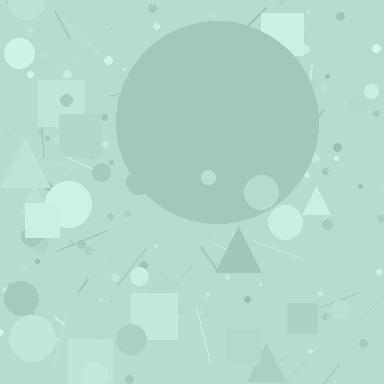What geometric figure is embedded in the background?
A circle is embedded in the background.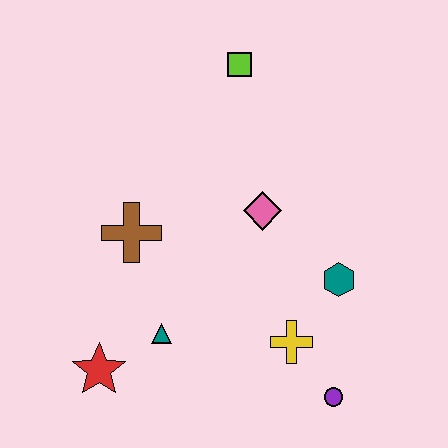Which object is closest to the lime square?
The pink diamond is closest to the lime square.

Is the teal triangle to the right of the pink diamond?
No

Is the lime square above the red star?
Yes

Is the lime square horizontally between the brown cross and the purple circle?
Yes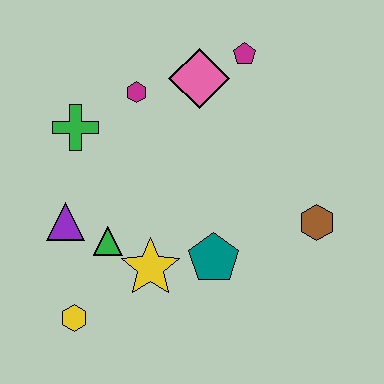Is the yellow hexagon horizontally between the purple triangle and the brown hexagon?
Yes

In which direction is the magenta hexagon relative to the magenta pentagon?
The magenta hexagon is to the left of the magenta pentagon.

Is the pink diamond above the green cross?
Yes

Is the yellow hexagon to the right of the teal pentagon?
No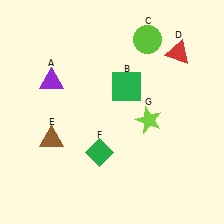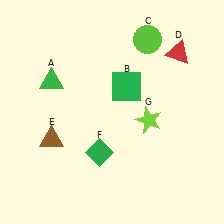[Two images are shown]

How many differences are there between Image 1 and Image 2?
There is 1 difference between the two images.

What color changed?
The triangle (A) changed from purple in Image 1 to green in Image 2.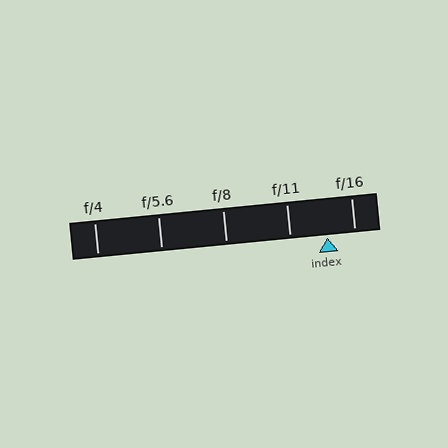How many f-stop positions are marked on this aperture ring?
There are 5 f-stop positions marked.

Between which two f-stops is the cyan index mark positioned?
The index mark is between f/11 and f/16.